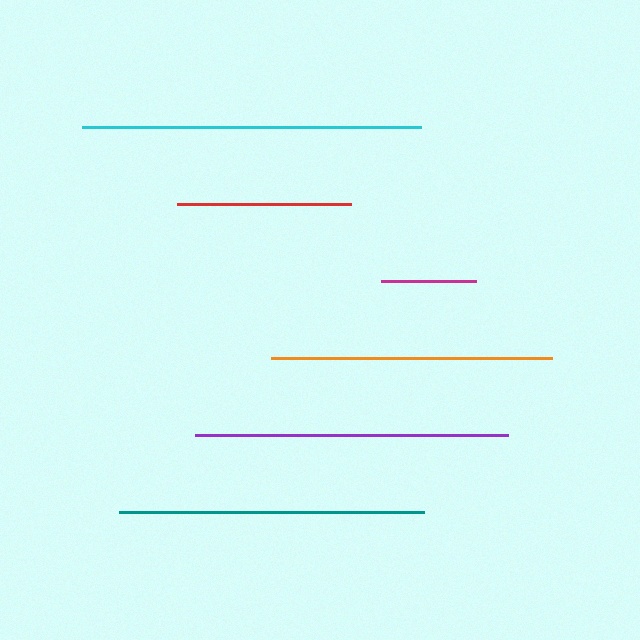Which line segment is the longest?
The cyan line is the longest at approximately 339 pixels.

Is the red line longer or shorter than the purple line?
The purple line is longer than the red line.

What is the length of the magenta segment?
The magenta segment is approximately 95 pixels long.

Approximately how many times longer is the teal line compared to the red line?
The teal line is approximately 1.7 times the length of the red line.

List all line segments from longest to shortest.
From longest to shortest: cyan, purple, teal, orange, red, magenta.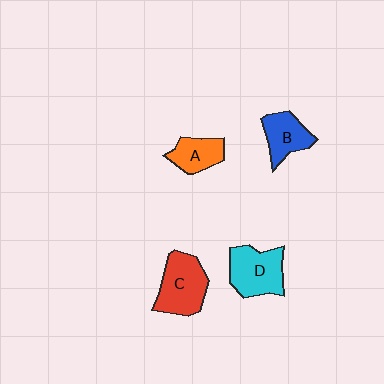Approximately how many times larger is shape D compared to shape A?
Approximately 1.6 times.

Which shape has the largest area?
Shape C (red).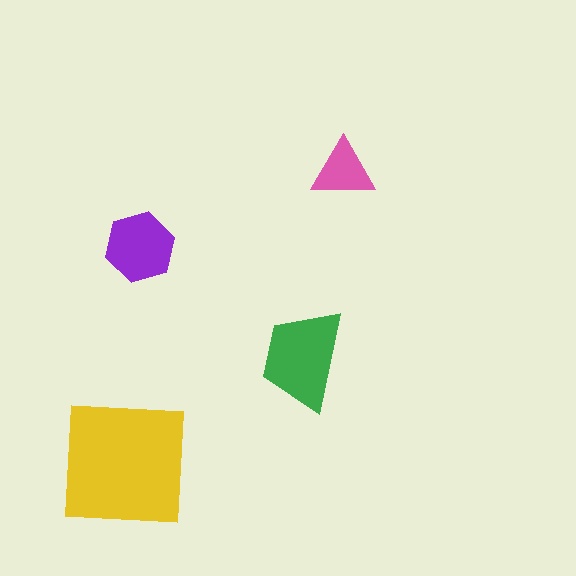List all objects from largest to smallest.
The yellow square, the green trapezoid, the purple hexagon, the pink triangle.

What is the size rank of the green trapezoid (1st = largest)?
2nd.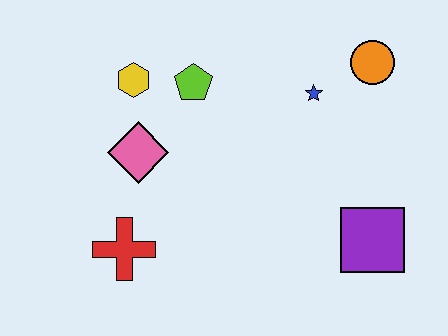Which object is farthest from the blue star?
The red cross is farthest from the blue star.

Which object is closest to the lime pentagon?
The yellow hexagon is closest to the lime pentagon.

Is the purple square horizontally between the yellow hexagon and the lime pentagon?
No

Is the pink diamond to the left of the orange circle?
Yes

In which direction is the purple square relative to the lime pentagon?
The purple square is to the right of the lime pentagon.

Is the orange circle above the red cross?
Yes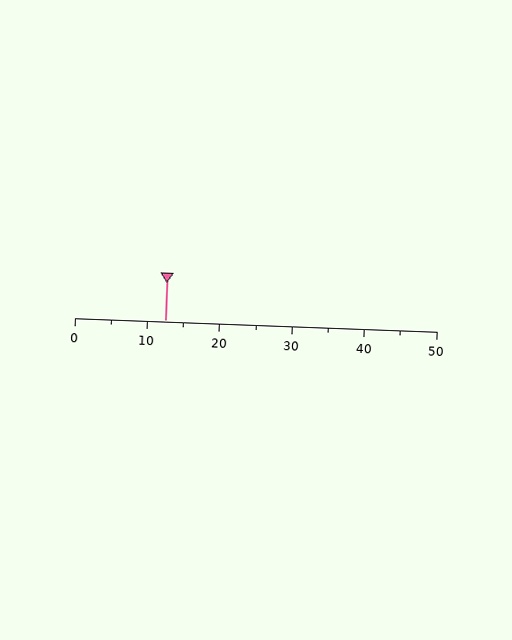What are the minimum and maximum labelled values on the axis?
The axis runs from 0 to 50.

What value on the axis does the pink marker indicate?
The marker indicates approximately 12.5.